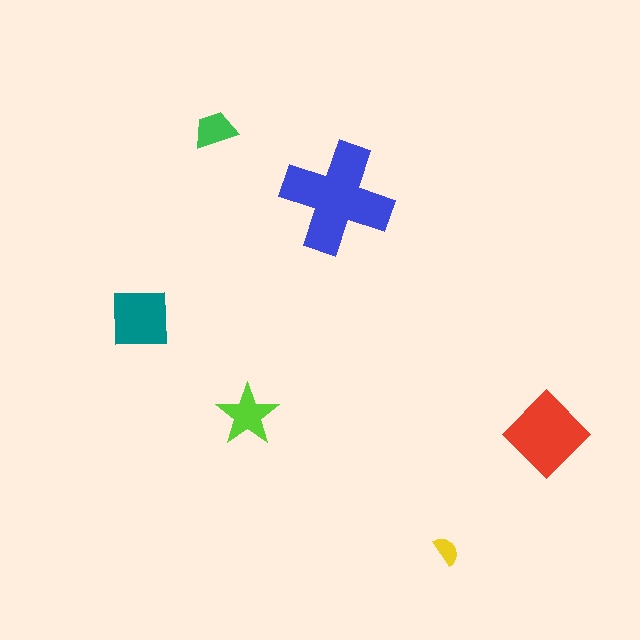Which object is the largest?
The blue cross.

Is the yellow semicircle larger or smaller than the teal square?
Smaller.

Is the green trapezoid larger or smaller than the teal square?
Smaller.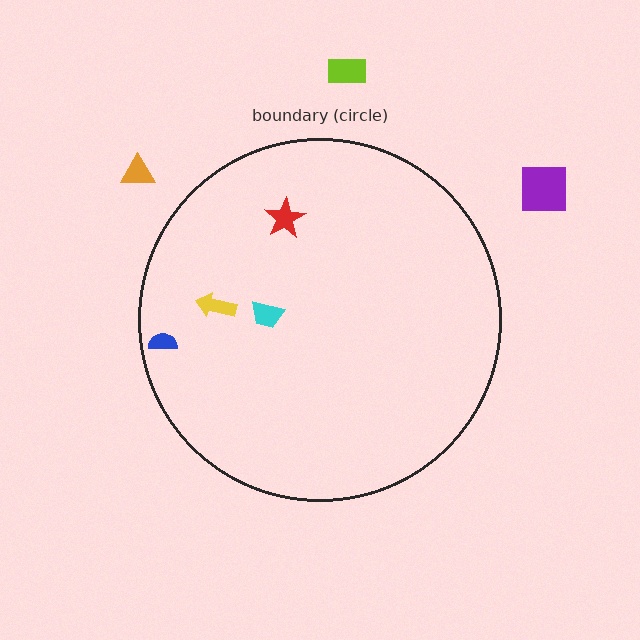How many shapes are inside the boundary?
4 inside, 3 outside.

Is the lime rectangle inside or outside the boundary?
Outside.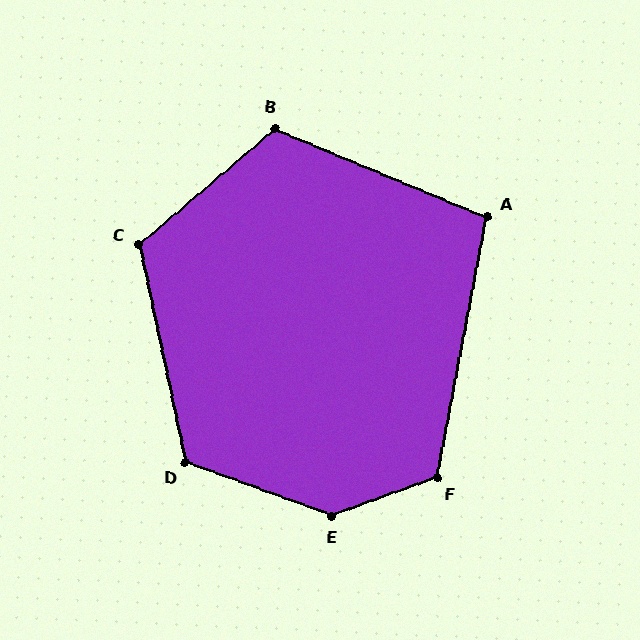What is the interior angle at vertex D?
Approximately 122 degrees (obtuse).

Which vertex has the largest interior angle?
E, at approximately 140 degrees.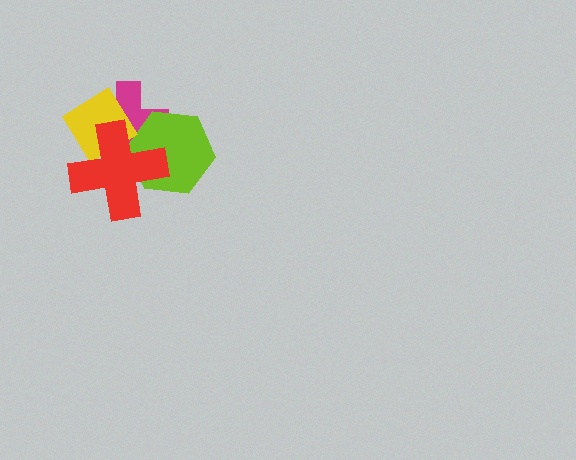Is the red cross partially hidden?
No, no other shape covers it.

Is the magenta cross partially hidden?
Yes, it is partially covered by another shape.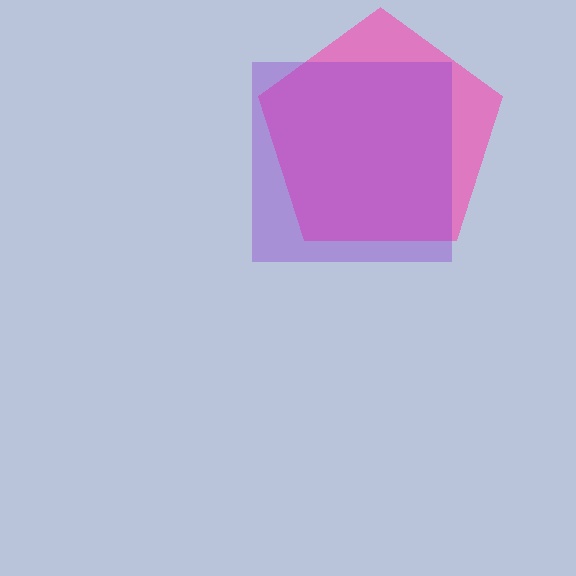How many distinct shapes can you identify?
There are 2 distinct shapes: a pink pentagon, a purple square.